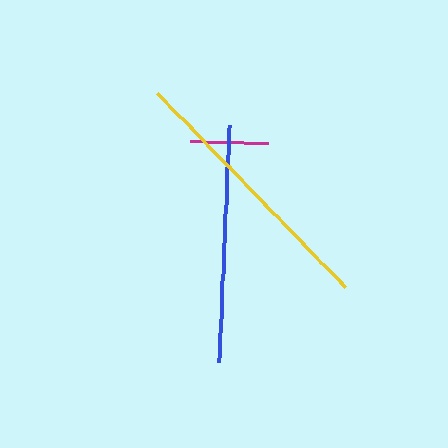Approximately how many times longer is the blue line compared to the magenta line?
The blue line is approximately 3.1 times the length of the magenta line.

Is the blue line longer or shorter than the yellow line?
The yellow line is longer than the blue line.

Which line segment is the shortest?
The magenta line is the shortest at approximately 78 pixels.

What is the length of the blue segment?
The blue segment is approximately 238 pixels long.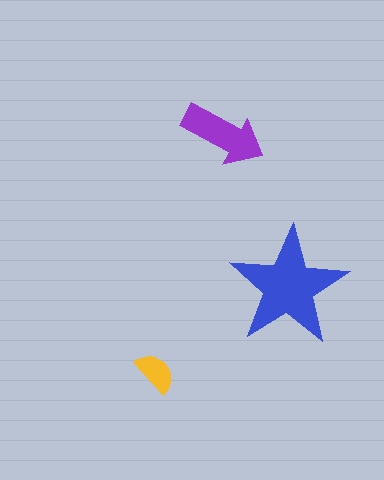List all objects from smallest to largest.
The yellow semicircle, the purple arrow, the blue star.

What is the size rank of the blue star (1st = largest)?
1st.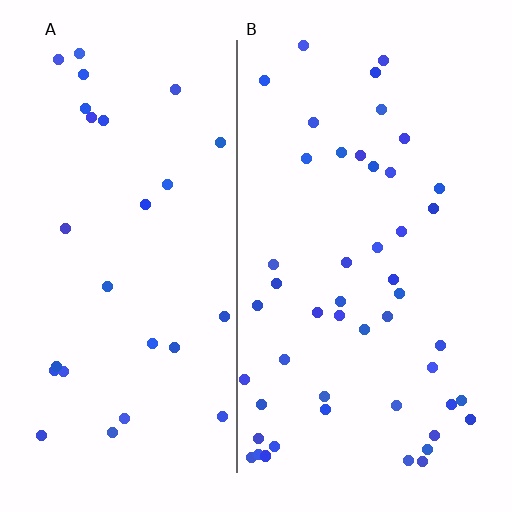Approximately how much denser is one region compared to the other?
Approximately 1.8× — region B over region A.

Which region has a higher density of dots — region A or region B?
B (the right).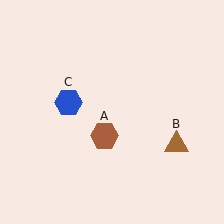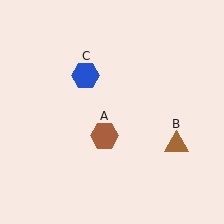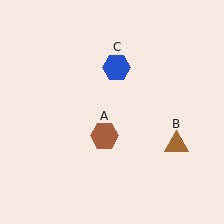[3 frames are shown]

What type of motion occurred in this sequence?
The blue hexagon (object C) rotated clockwise around the center of the scene.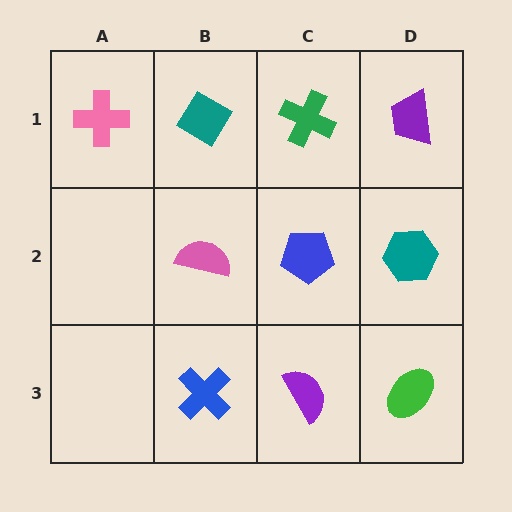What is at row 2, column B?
A pink semicircle.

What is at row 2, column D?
A teal hexagon.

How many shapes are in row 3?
3 shapes.